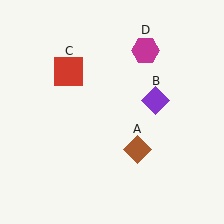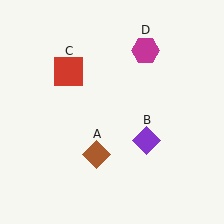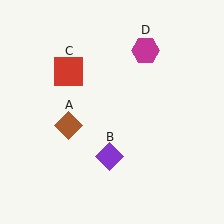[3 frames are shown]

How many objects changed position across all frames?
2 objects changed position: brown diamond (object A), purple diamond (object B).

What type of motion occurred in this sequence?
The brown diamond (object A), purple diamond (object B) rotated clockwise around the center of the scene.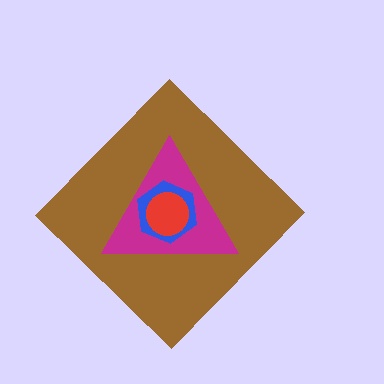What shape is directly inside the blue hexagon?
The red circle.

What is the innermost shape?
The red circle.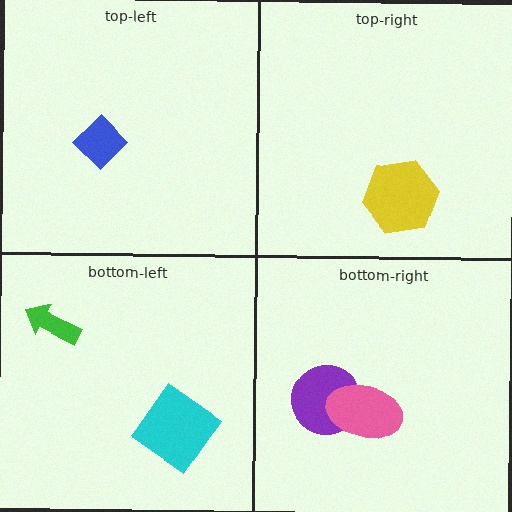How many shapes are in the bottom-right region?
2.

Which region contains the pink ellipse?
The bottom-right region.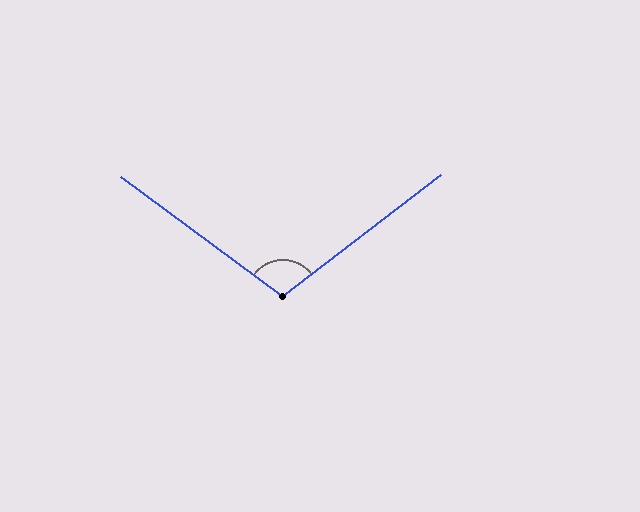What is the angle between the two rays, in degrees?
Approximately 106 degrees.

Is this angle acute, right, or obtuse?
It is obtuse.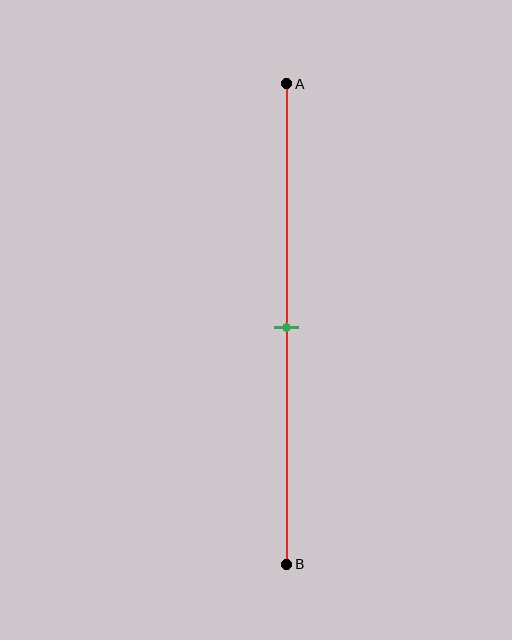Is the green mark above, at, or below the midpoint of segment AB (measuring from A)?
The green mark is approximately at the midpoint of segment AB.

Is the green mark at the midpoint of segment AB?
Yes, the mark is approximately at the midpoint.